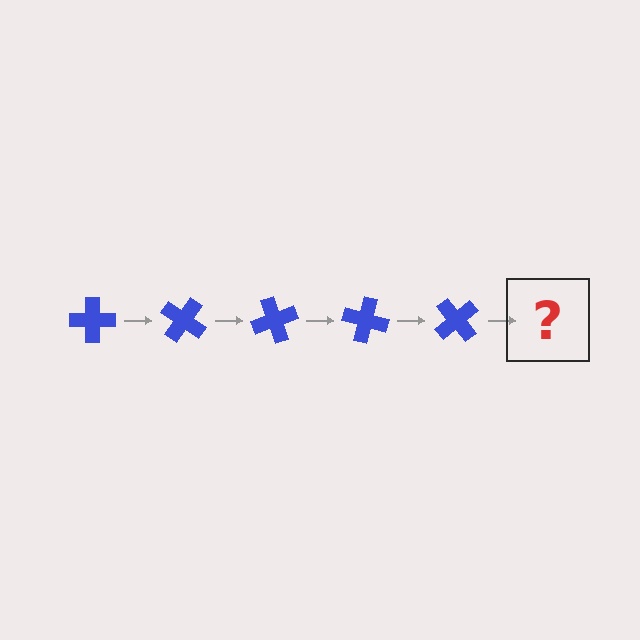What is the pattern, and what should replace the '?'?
The pattern is that the cross rotates 35 degrees each step. The '?' should be a blue cross rotated 175 degrees.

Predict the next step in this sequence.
The next step is a blue cross rotated 175 degrees.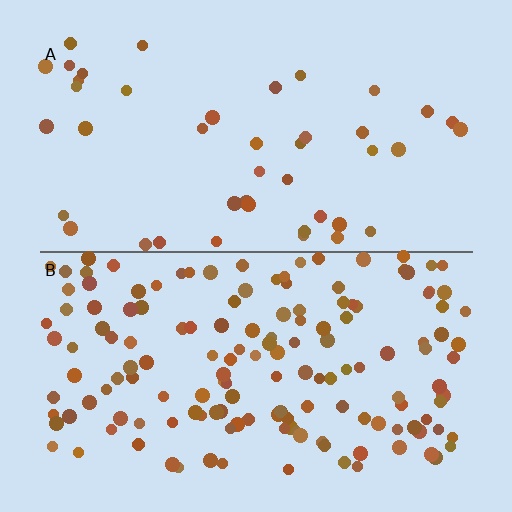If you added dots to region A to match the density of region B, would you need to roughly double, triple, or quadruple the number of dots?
Approximately triple.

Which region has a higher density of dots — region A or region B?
B (the bottom).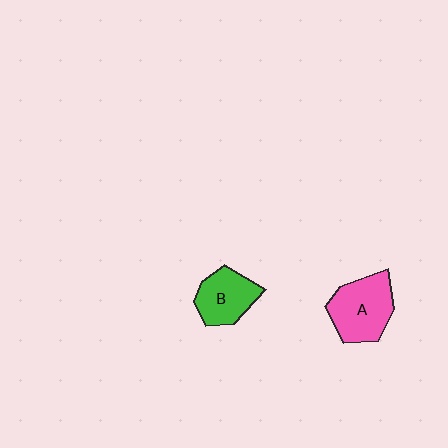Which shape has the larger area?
Shape A (pink).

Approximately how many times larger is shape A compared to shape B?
Approximately 1.3 times.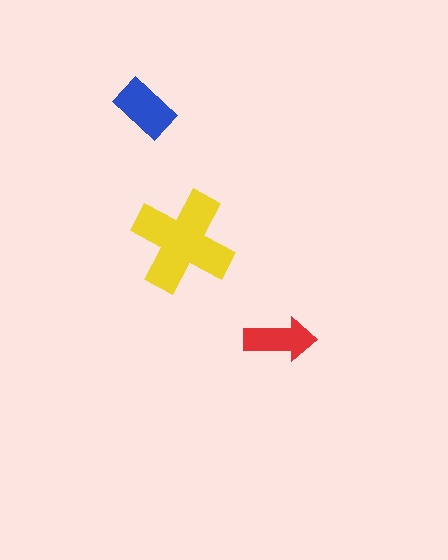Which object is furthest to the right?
The red arrow is rightmost.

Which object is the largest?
The yellow cross.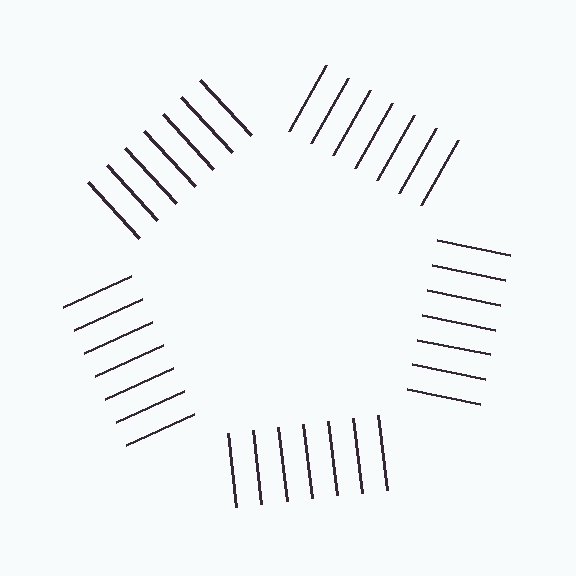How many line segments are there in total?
35 — 7 along each of the 5 edges.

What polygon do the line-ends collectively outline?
An illusory pentagon — the line segments terminate on its edges but no continuous stroke is drawn.